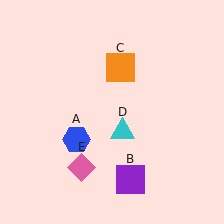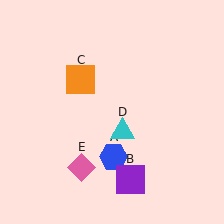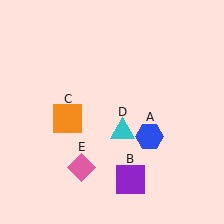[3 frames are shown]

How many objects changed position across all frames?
2 objects changed position: blue hexagon (object A), orange square (object C).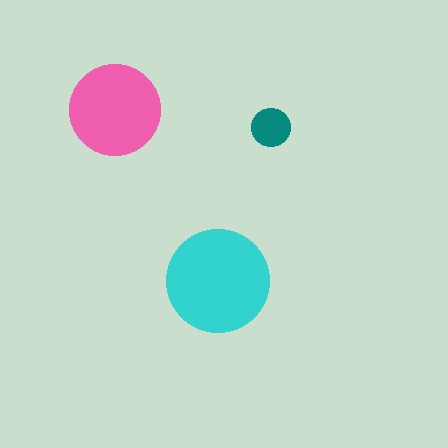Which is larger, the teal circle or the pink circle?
The pink one.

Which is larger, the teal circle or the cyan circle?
The cyan one.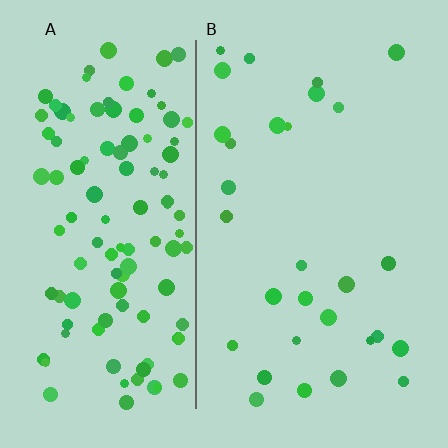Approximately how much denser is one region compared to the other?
Approximately 3.8× — region A over region B.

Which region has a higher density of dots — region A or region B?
A (the left).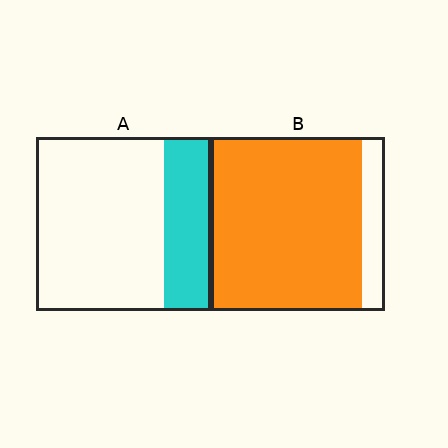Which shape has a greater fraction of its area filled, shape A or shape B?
Shape B.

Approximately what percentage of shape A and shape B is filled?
A is approximately 25% and B is approximately 85%.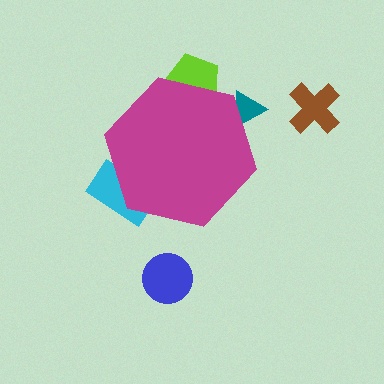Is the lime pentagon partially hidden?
Yes, the lime pentagon is partially hidden behind the magenta hexagon.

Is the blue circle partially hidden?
No, the blue circle is fully visible.